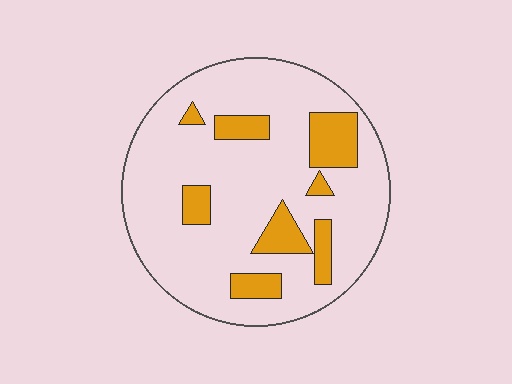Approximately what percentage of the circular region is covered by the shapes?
Approximately 20%.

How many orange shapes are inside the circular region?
8.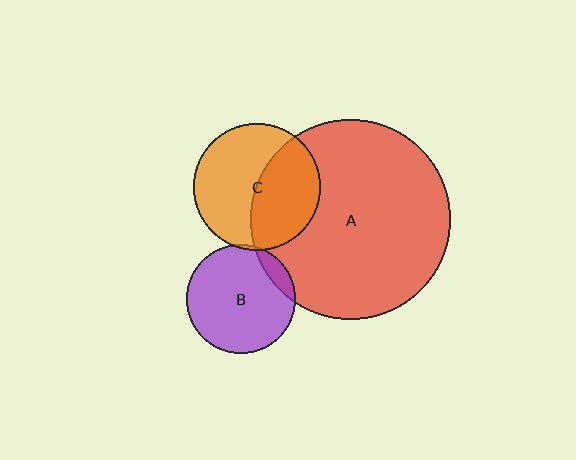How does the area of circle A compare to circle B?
Approximately 3.4 times.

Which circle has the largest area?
Circle A (red).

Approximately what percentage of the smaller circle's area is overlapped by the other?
Approximately 10%.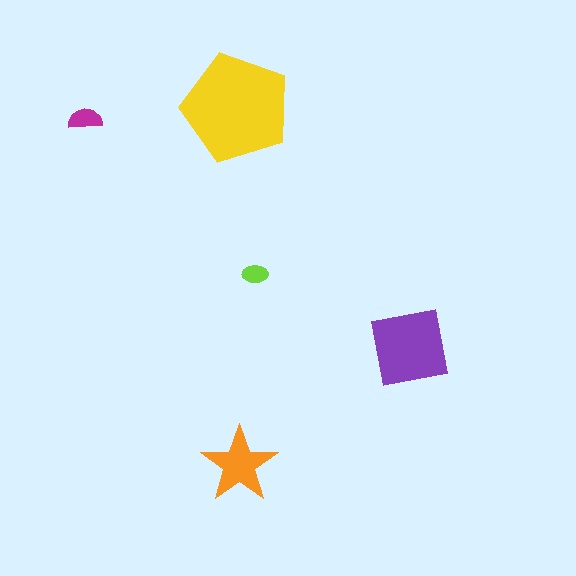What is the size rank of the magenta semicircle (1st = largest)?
4th.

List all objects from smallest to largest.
The lime ellipse, the magenta semicircle, the orange star, the purple square, the yellow pentagon.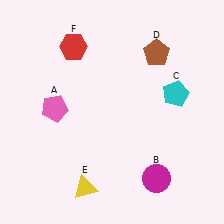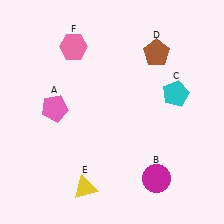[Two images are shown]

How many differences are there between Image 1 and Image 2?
There is 1 difference between the two images.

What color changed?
The hexagon (F) changed from red in Image 1 to pink in Image 2.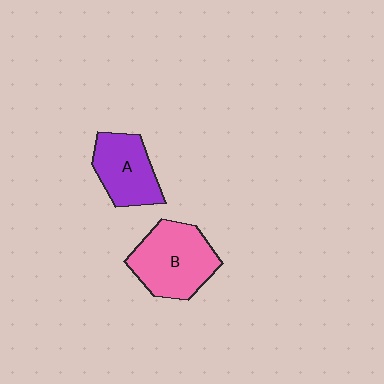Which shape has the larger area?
Shape B (pink).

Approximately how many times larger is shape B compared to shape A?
Approximately 1.3 times.